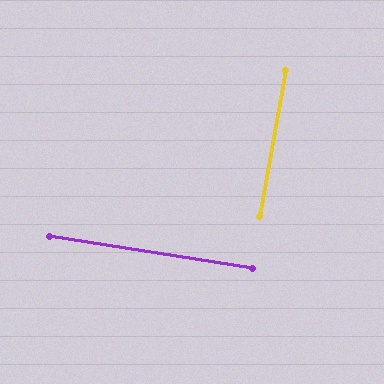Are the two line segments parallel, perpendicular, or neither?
Perpendicular — they meet at approximately 89°.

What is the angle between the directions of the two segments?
Approximately 89 degrees.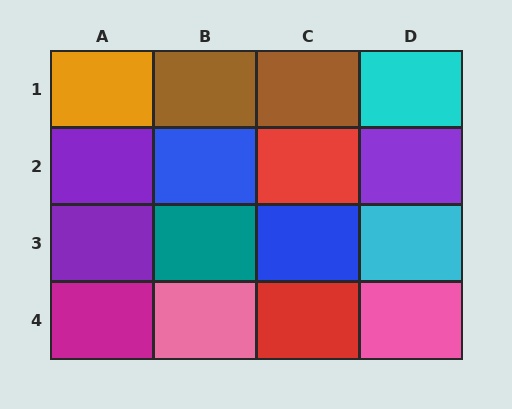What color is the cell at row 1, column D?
Cyan.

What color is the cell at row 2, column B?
Blue.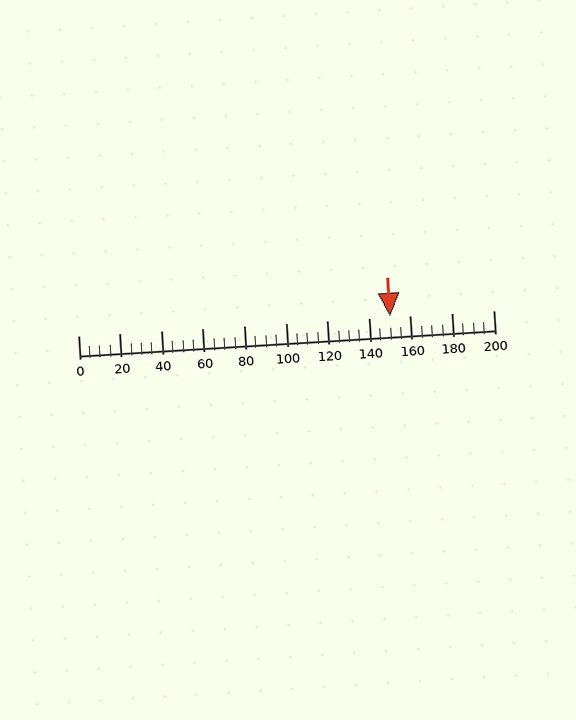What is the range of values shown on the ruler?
The ruler shows values from 0 to 200.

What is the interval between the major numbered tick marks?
The major tick marks are spaced 20 units apart.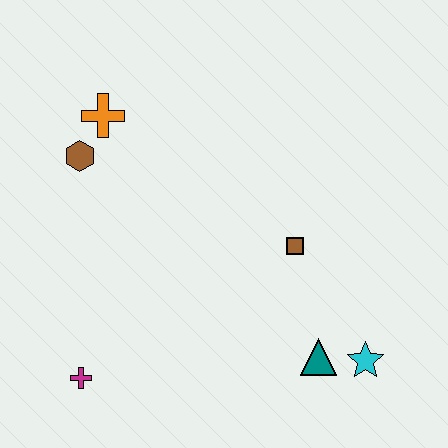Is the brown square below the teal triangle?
No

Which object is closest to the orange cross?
The brown hexagon is closest to the orange cross.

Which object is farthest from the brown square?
The magenta cross is farthest from the brown square.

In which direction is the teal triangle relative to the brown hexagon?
The teal triangle is to the right of the brown hexagon.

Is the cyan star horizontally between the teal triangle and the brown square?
No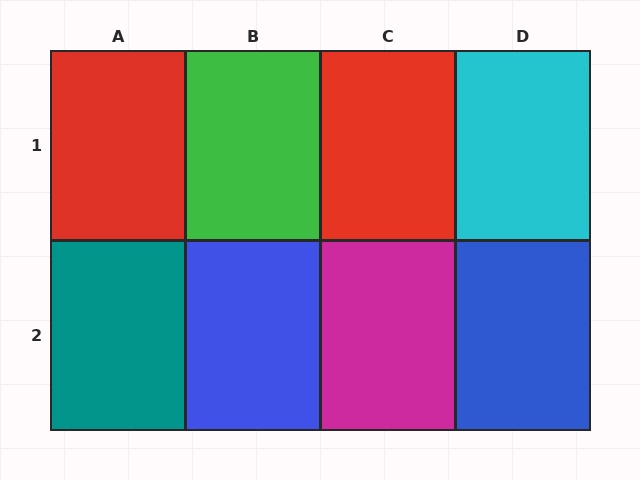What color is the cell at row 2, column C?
Magenta.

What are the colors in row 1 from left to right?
Red, green, red, cyan.